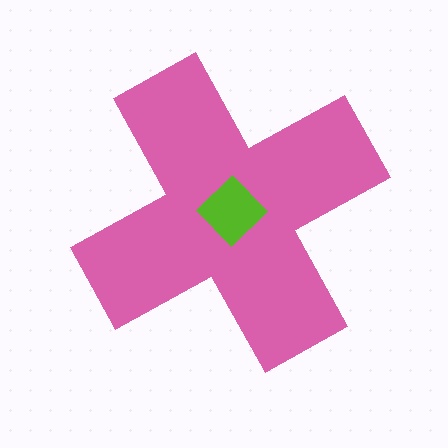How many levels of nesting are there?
2.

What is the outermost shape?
The pink cross.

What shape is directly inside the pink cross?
The lime diamond.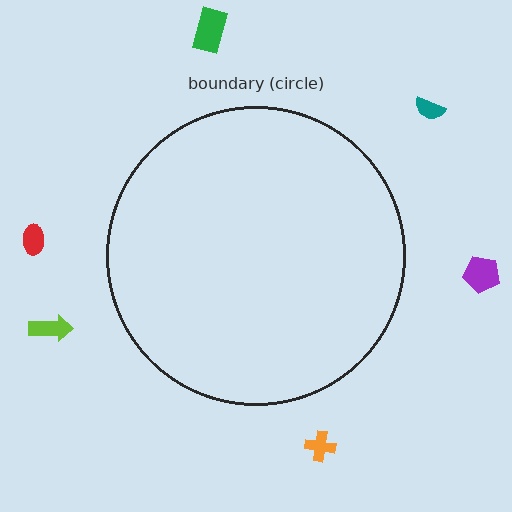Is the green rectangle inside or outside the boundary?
Outside.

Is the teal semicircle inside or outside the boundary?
Outside.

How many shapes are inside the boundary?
0 inside, 6 outside.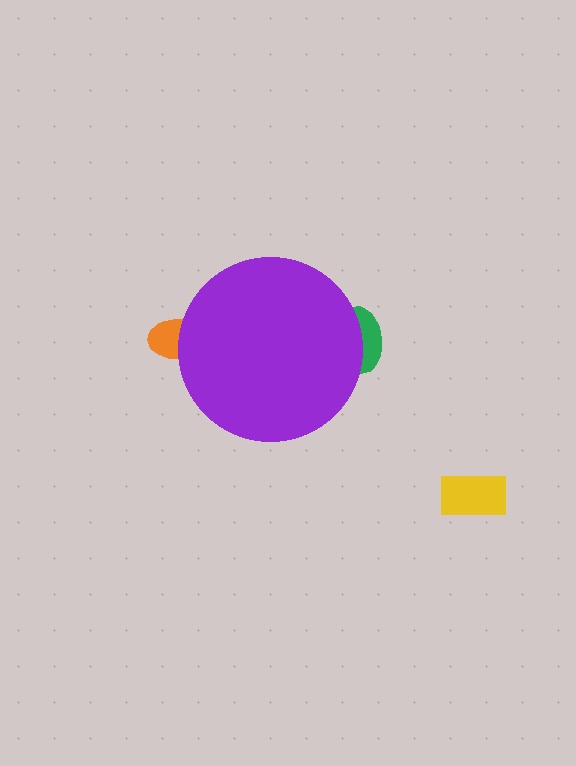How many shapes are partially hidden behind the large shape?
2 shapes are partially hidden.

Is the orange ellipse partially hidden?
Yes, the orange ellipse is partially hidden behind the purple circle.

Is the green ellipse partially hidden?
Yes, the green ellipse is partially hidden behind the purple circle.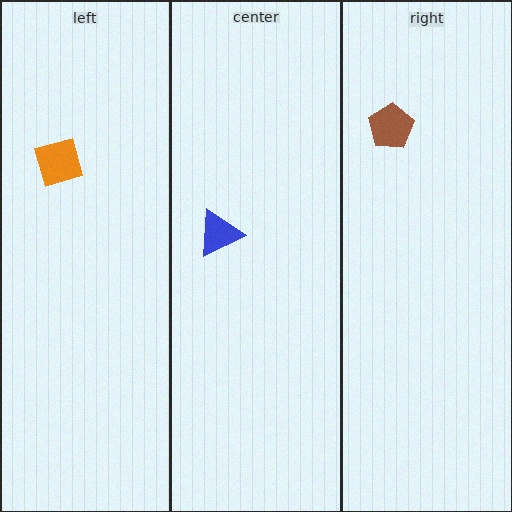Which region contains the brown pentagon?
The right region.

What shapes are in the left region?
The orange square.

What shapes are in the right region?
The brown pentagon.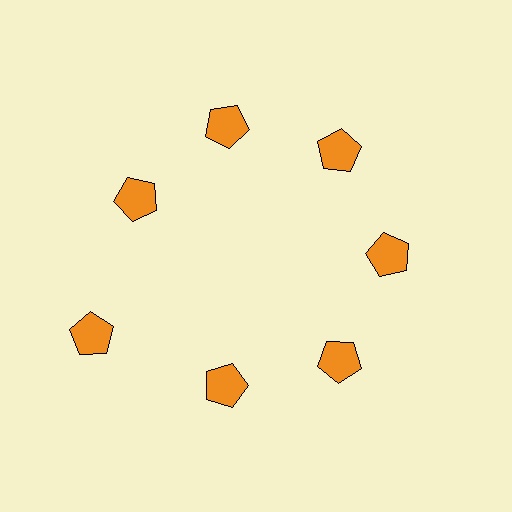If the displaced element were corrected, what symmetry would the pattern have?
It would have 7-fold rotational symmetry — the pattern would map onto itself every 51 degrees.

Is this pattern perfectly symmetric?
No. The 7 orange pentagons are arranged in a ring, but one element near the 8 o'clock position is pushed outward from the center, breaking the 7-fold rotational symmetry.